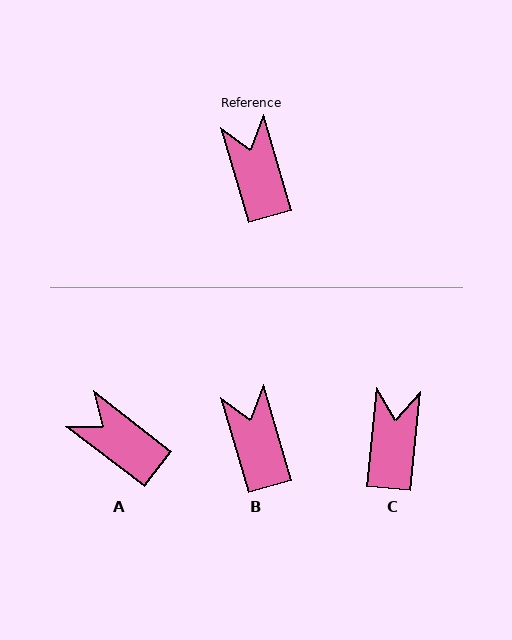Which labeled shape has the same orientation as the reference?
B.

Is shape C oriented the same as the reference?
No, it is off by about 22 degrees.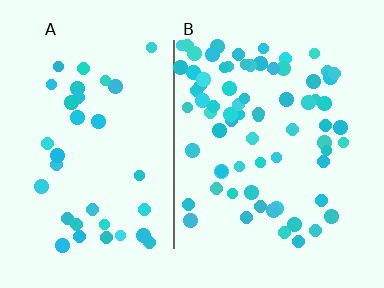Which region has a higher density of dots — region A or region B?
B (the right).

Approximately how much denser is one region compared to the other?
Approximately 2.1× — region B over region A.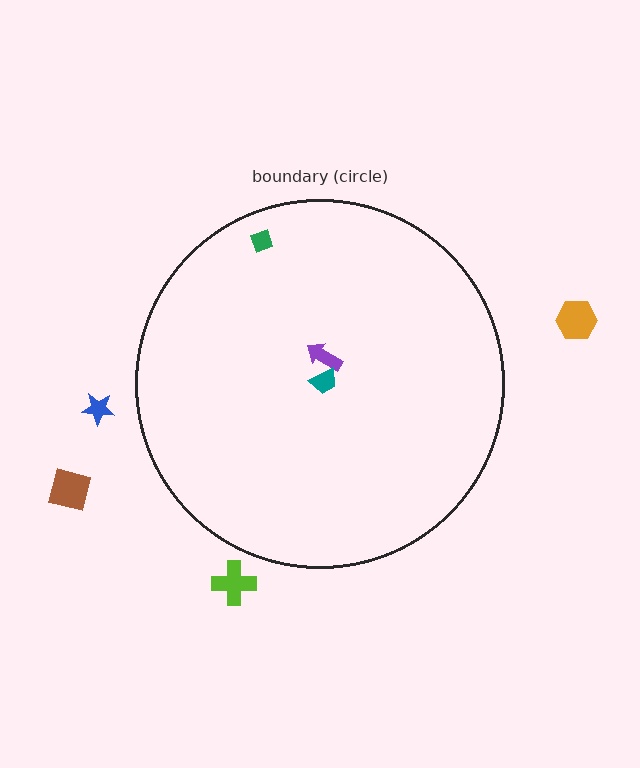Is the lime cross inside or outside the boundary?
Outside.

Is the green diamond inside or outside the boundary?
Inside.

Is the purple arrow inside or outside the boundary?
Inside.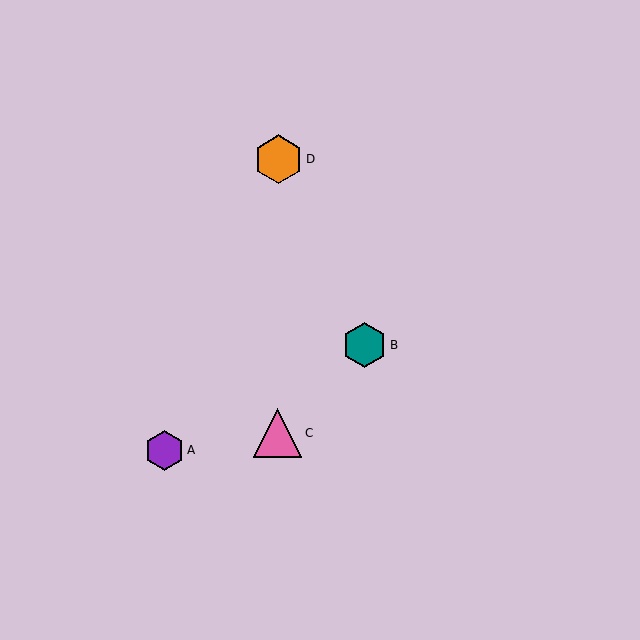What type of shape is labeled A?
Shape A is a purple hexagon.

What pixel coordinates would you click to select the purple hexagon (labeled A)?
Click at (164, 450) to select the purple hexagon A.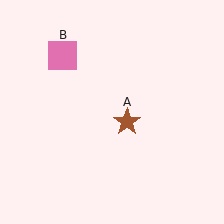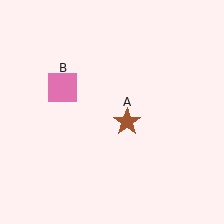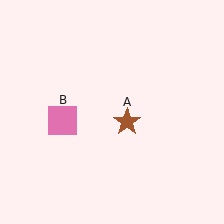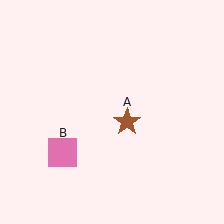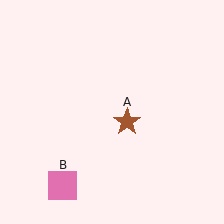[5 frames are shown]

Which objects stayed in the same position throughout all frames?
Brown star (object A) remained stationary.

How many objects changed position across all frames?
1 object changed position: pink square (object B).